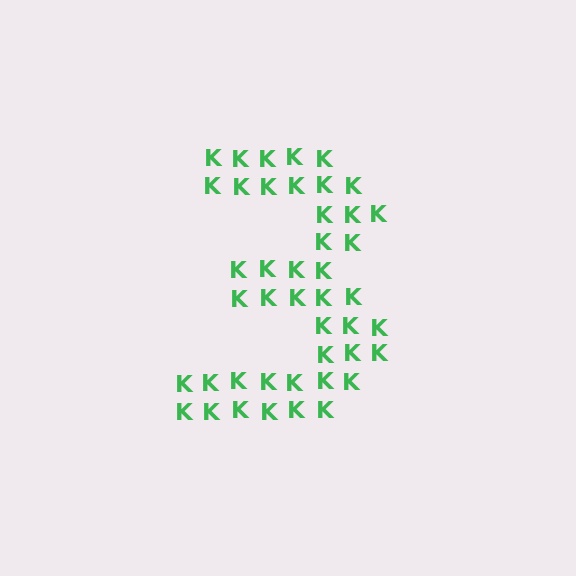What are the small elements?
The small elements are letter K's.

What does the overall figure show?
The overall figure shows the digit 3.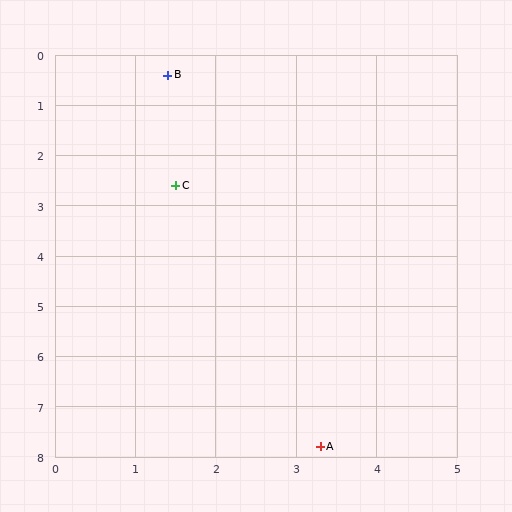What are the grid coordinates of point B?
Point B is at approximately (1.4, 0.4).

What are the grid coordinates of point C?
Point C is at approximately (1.5, 2.6).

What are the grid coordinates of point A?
Point A is at approximately (3.3, 7.8).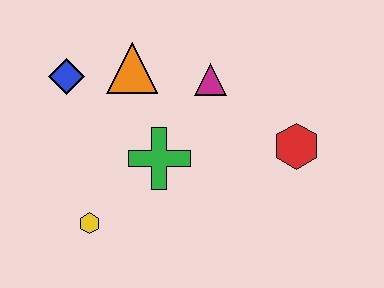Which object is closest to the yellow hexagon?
The green cross is closest to the yellow hexagon.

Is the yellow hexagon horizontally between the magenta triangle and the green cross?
No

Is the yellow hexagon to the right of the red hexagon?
No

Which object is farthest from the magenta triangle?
The yellow hexagon is farthest from the magenta triangle.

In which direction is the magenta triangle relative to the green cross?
The magenta triangle is above the green cross.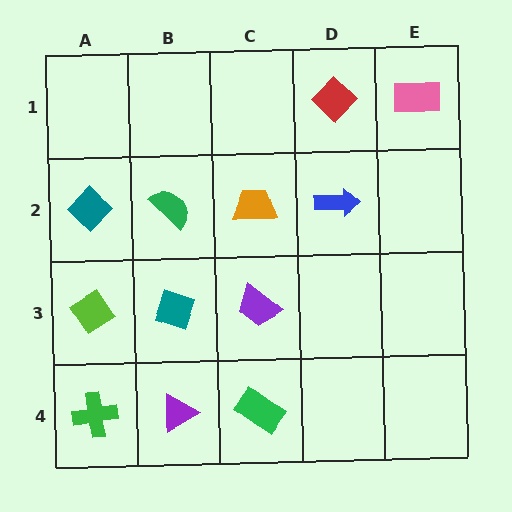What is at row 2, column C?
An orange trapezoid.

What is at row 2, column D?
A blue arrow.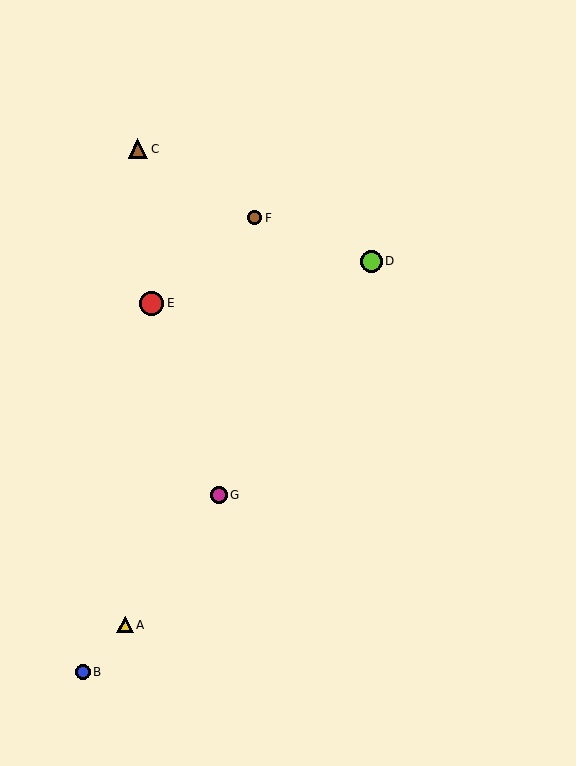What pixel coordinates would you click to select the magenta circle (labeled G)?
Click at (219, 495) to select the magenta circle G.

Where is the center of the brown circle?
The center of the brown circle is at (255, 218).